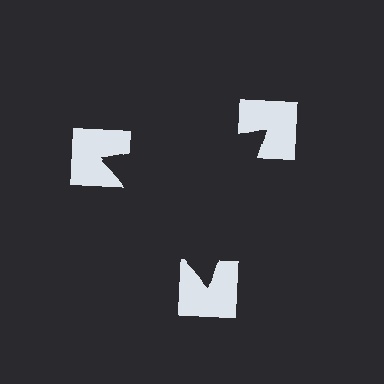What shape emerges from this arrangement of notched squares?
An illusory triangle — its edges are inferred from the aligned wedge cuts in the notched squares, not physically drawn.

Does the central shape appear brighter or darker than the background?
It typically appears slightly darker than the background, even though no actual brightness change is drawn.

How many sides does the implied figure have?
3 sides.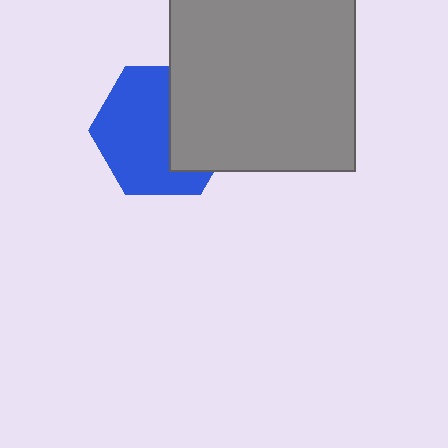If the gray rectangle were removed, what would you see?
You would see the complete blue hexagon.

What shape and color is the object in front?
The object in front is a gray rectangle.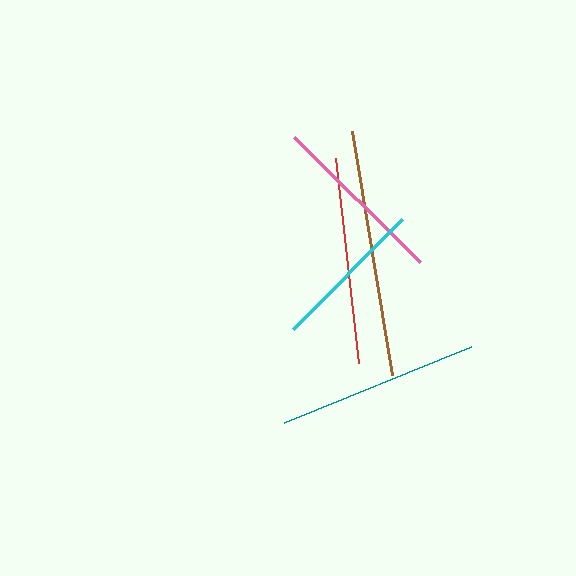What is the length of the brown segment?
The brown segment is approximately 247 pixels long.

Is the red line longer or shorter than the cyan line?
The red line is longer than the cyan line.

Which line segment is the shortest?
The cyan line is the shortest at approximately 155 pixels.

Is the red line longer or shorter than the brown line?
The brown line is longer than the red line.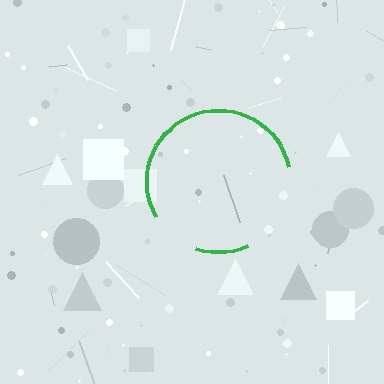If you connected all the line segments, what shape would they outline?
They would outline a circle.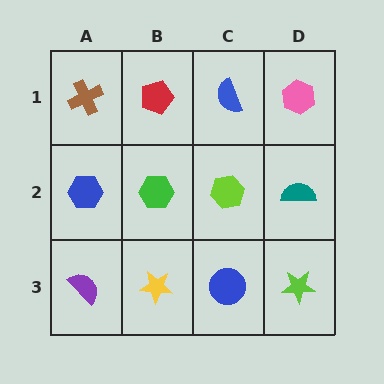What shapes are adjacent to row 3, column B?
A green hexagon (row 2, column B), a purple semicircle (row 3, column A), a blue circle (row 3, column C).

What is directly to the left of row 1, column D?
A blue semicircle.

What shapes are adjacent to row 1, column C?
A lime hexagon (row 2, column C), a red pentagon (row 1, column B), a pink hexagon (row 1, column D).